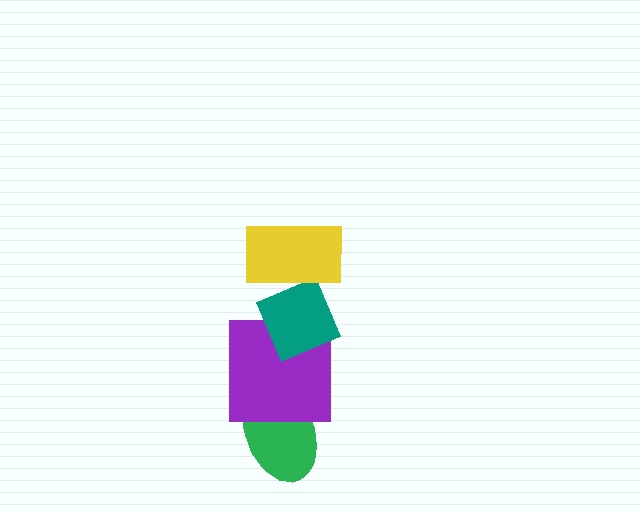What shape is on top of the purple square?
The teal diamond is on top of the purple square.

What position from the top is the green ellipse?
The green ellipse is 4th from the top.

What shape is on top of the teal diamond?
The yellow rectangle is on top of the teal diamond.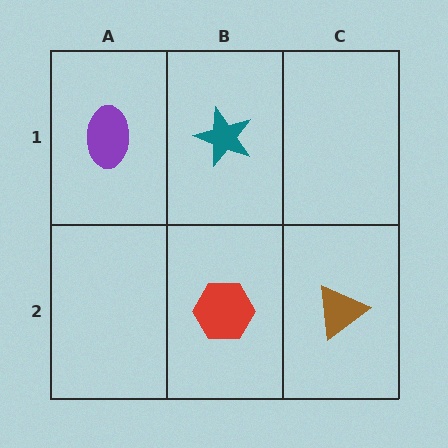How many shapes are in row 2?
2 shapes.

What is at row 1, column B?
A teal star.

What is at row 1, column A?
A purple ellipse.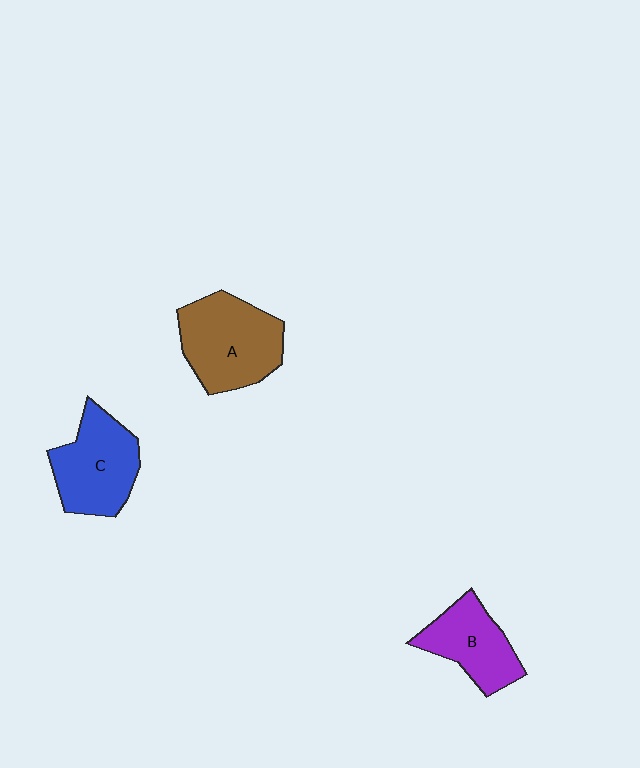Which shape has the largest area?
Shape A (brown).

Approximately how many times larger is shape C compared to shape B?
Approximately 1.2 times.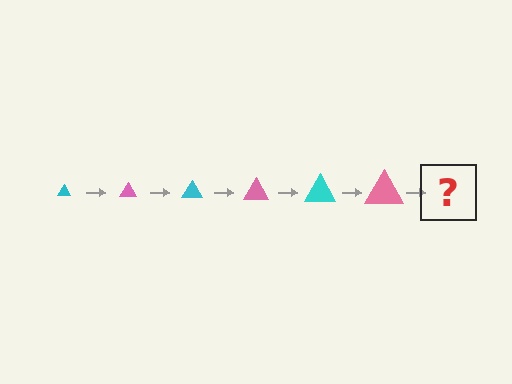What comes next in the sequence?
The next element should be a cyan triangle, larger than the previous one.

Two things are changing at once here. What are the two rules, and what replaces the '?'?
The two rules are that the triangle grows larger each step and the color cycles through cyan and pink. The '?' should be a cyan triangle, larger than the previous one.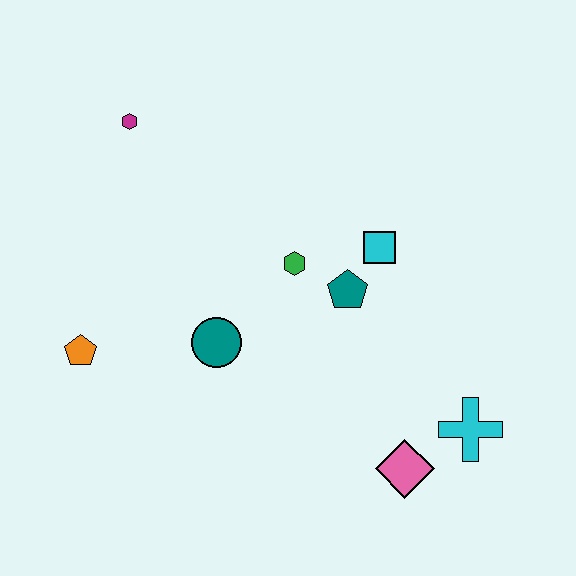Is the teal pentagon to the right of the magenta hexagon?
Yes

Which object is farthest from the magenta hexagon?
The cyan cross is farthest from the magenta hexagon.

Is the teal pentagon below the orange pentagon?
No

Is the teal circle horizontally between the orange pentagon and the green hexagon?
Yes